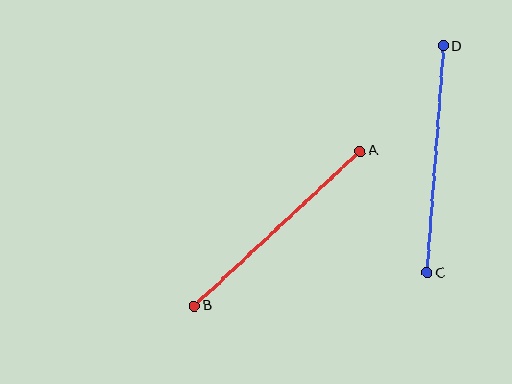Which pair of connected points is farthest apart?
Points C and D are farthest apart.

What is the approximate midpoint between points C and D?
The midpoint is at approximately (435, 160) pixels.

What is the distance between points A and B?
The distance is approximately 227 pixels.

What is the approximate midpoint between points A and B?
The midpoint is at approximately (277, 228) pixels.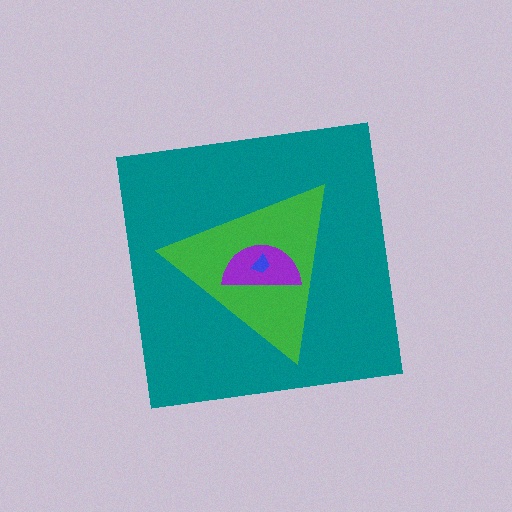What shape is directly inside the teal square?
The green triangle.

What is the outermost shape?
The teal square.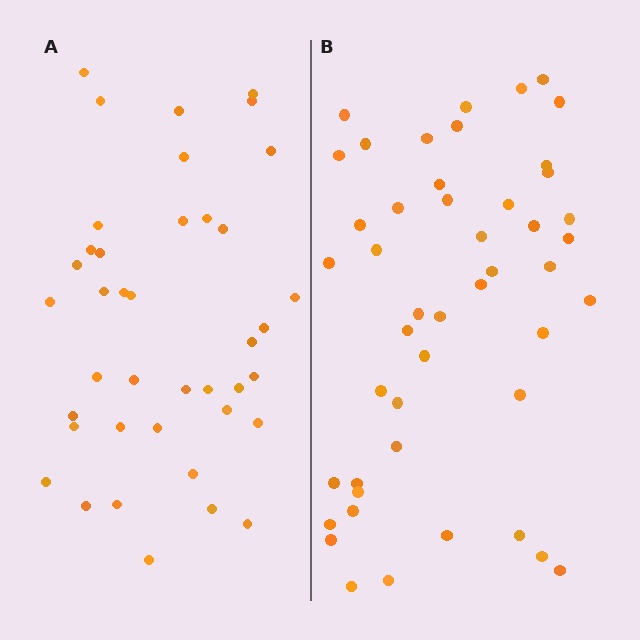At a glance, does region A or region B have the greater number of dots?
Region B (the right region) has more dots.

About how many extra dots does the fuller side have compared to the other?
Region B has roughly 8 or so more dots than region A.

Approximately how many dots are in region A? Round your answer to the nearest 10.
About 40 dots.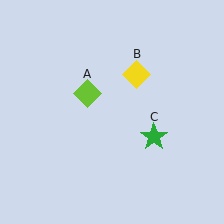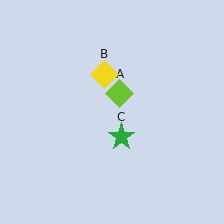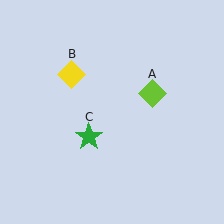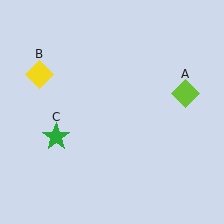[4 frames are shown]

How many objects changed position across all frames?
3 objects changed position: lime diamond (object A), yellow diamond (object B), green star (object C).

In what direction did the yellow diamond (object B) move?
The yellow diamond (object B) moved left.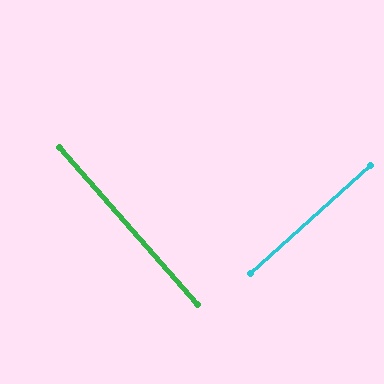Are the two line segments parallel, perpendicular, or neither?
Perpendicular — they meet at approximately 89°.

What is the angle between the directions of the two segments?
Approximately 89 degrees.